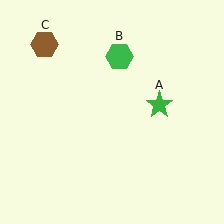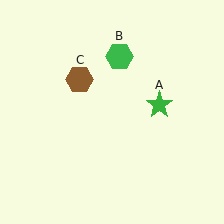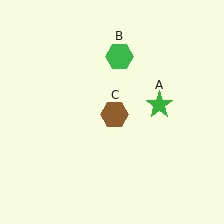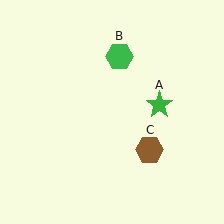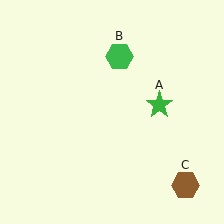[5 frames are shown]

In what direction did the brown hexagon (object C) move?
The brown hexagon (object C) moved down and to the right.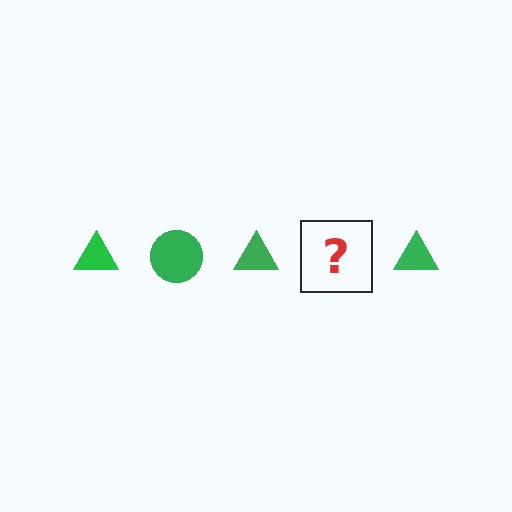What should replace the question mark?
The question mark should be replaced with a green circle.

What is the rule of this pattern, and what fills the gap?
The rule is that the pattern cycles through triangle, circle shapes in green. The gap should be filled with a green circle.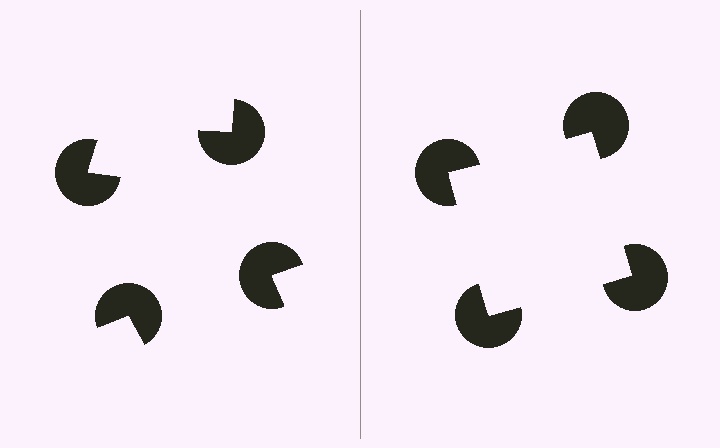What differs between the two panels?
The pac-man discs are positioned identically on both sides; only the wedge orientations differ. On the right they align to a square; on the left they are misaligned.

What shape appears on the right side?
An illusory square.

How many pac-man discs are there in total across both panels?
8 — 4 on each side.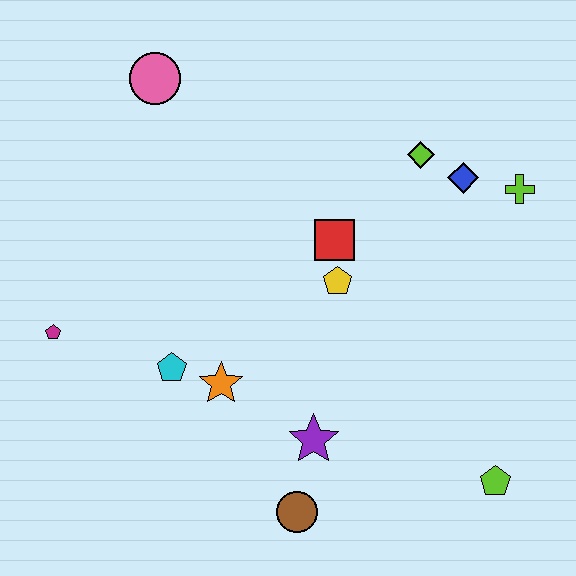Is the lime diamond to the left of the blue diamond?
Yes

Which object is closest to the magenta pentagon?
The cyan pentagon is closest to the magenta pentagon.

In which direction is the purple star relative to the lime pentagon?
The purple star is to the left of the lime pentagon.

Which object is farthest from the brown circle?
The pink circle is farthest from the brown circle.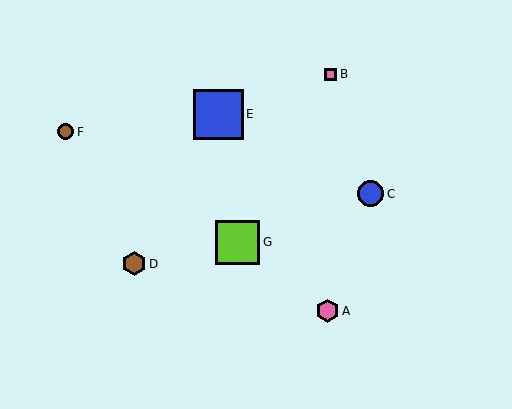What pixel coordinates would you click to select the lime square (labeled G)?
Click at (237, 242) to select the lime square G.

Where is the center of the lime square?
The center of the lime square is at (237, 242).